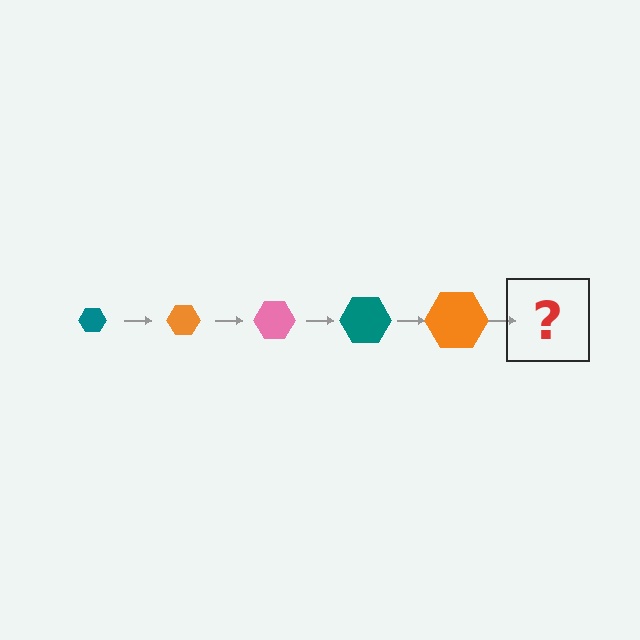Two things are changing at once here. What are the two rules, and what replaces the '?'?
The two rules are that the hexagon grows larger each step and the color cycles through teal, orange, and pink. The '?' should be a pink hexagon, larger than the previous one.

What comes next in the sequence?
The next element should be a pink hexagon, larger than the previous one.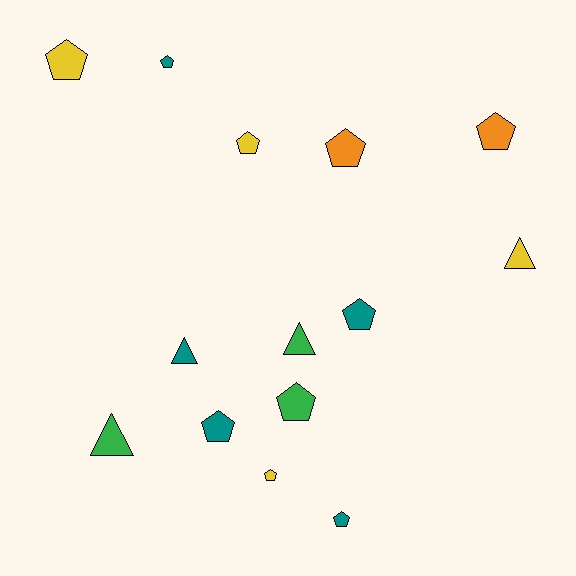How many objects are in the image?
There are 14 objects.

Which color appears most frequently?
Teal, with 5 objects.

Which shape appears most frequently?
Pentagon, with 10 objects.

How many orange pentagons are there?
There are 2 orange pentagons.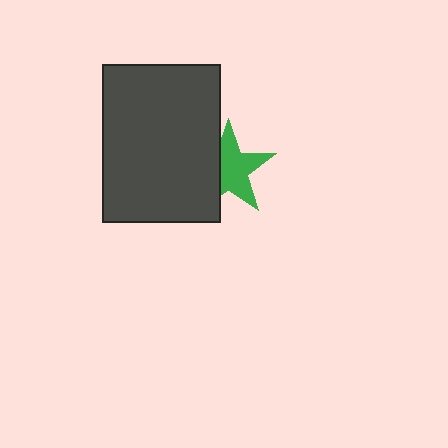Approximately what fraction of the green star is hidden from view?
Roughly 36% of the green star is hidden behind the dark gray rectangle.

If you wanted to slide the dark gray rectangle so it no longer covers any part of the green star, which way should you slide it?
Slide it left — that is the most direct way to separate the two shapes.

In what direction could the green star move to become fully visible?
The green star could move right. That would shift it out from behind the dark gray rectangle entirely.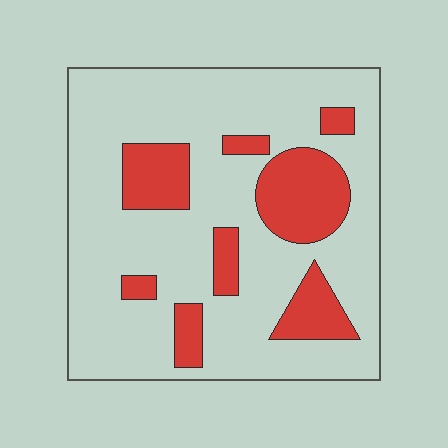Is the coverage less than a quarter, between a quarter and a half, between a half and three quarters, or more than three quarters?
Less than a quarter.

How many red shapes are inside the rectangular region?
8.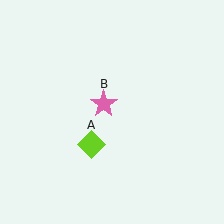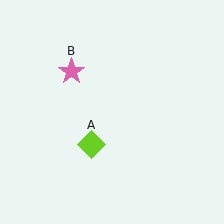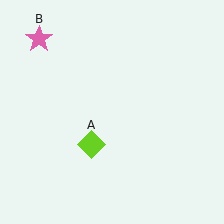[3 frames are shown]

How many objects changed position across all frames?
1 object changed position: pink star (object B).